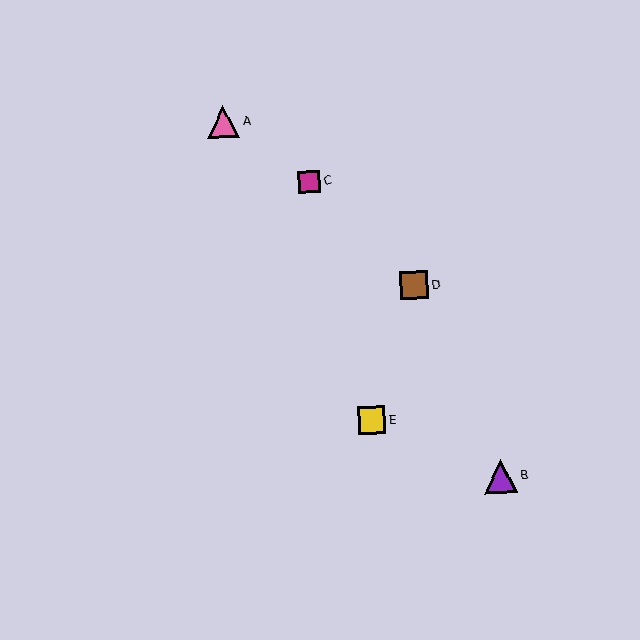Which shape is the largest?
The purple triangle (labeled B) is the largest.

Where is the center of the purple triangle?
The center of the purple triangle is at (501, 476).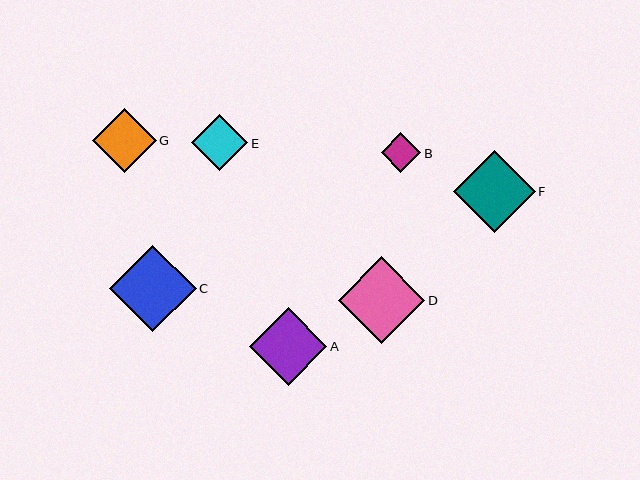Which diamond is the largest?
Diamond D is the largest with a size of approximately 86 pixels.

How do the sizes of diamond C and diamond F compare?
Diamond C and diamond F are approximately the same size.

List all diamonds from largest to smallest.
From largest to smallest: D, C, F, A, G, E, B.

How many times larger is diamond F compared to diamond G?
Diamond F is approximately 1.3 times the size of diamond G.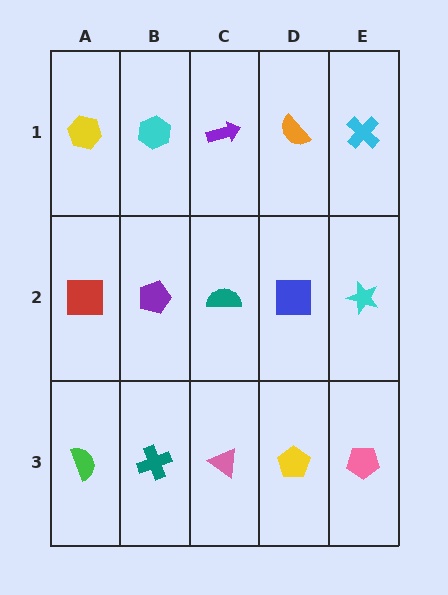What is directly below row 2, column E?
A pink pentagon.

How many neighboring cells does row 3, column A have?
2.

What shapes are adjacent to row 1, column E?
A cyan star (row 2, column E), an orange semicircle (row 1, column D).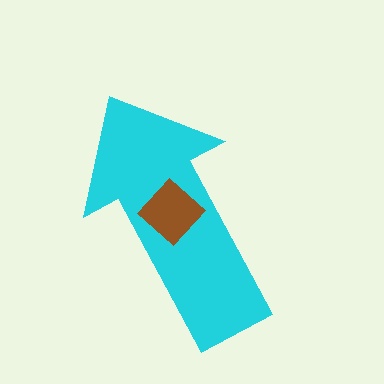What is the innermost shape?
The brown diamond.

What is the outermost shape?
The cyan arrow.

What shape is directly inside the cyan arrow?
The brown diamond.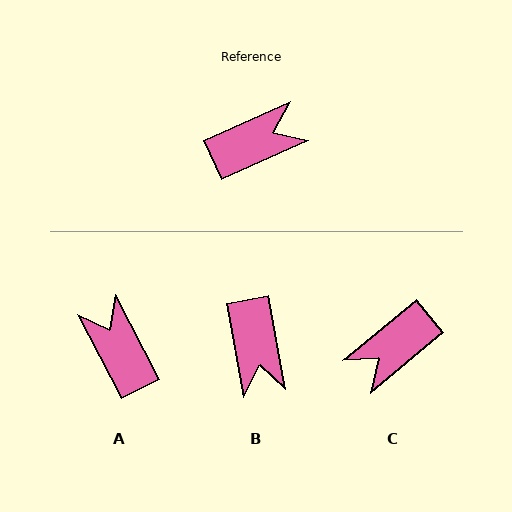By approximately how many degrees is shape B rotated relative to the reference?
Approximately 104 degrees clockwise.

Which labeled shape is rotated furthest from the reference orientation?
C, about 165 degrees away.